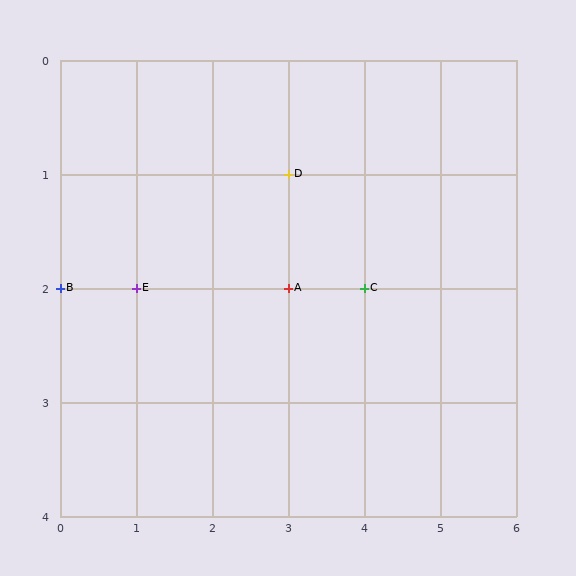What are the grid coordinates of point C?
Point C is at grid coordinates (4, 2).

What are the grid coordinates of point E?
Point E is at grid coordinates (1, 2).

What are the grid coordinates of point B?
Point B is at grid coordinates (0, 2).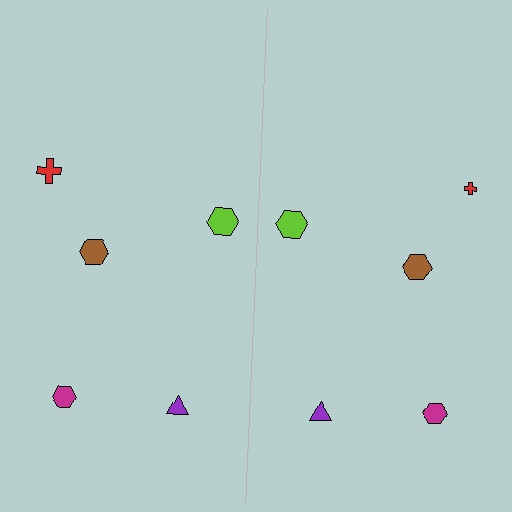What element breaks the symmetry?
The red cross on the right side has a different size than its mirror counterpart.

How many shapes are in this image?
There are 10 shapes in this image.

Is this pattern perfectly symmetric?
No, the pattern is not perfectly symmetric. The red cross on the right side has a different size than its mirror counterpart.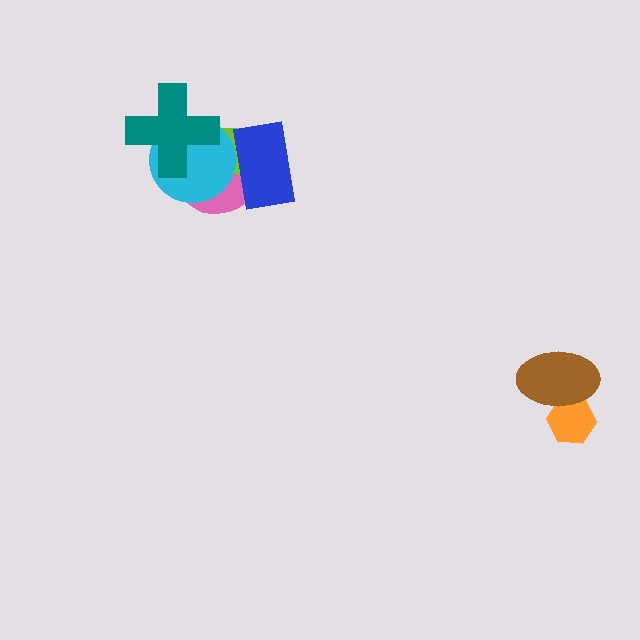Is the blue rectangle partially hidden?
Yes, it is partially covered by another shape.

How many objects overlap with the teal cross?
2 objects overlap with the teal cross.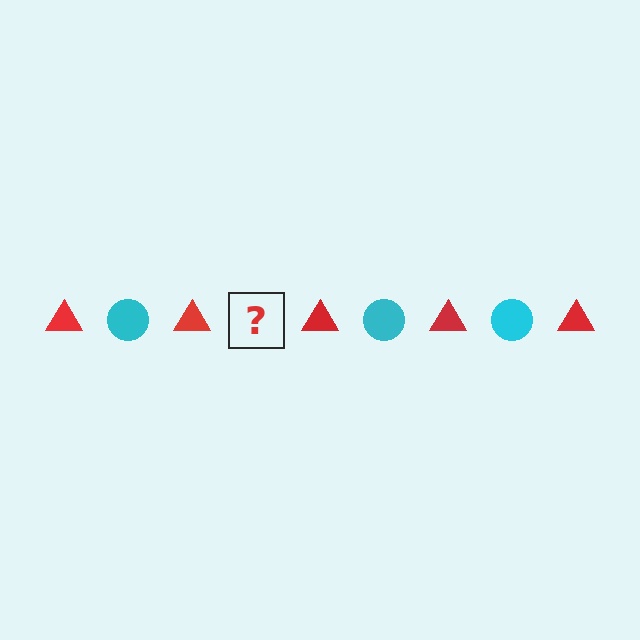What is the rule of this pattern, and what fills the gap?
The rule is that the pattern alternates between red triangle and cyan circle. The gap should be filled with a cyan circle.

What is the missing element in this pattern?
The missing element is a cyan circle.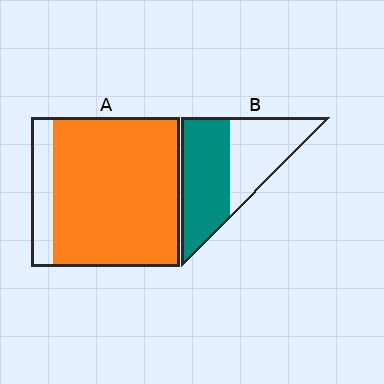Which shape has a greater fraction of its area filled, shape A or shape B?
Shape A.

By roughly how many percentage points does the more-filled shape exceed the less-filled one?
By roughly 30 percentage points (A over B).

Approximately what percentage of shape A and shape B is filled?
A is approximately 85% and B is approximately 55%.